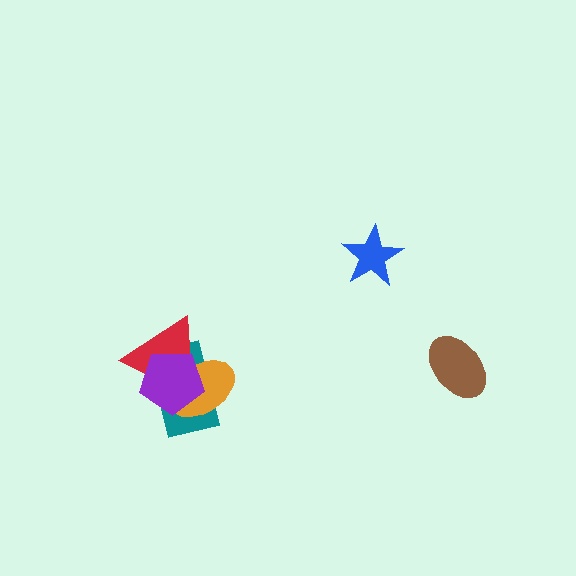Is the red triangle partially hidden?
Yes, it is partially covered by another shape.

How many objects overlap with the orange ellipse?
3 objects overlap with the orange ellipse.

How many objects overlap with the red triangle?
3 objects overlap with the red triangle.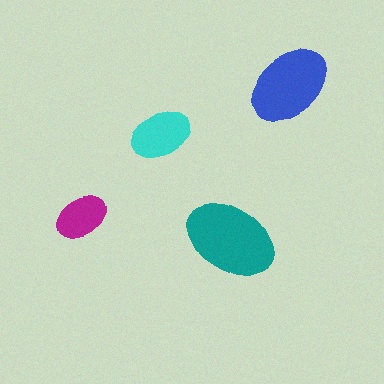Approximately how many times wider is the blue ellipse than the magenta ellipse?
About 1.5 times wider.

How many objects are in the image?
There are 4 objects in the image.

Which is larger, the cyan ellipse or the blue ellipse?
The blue one.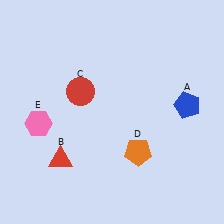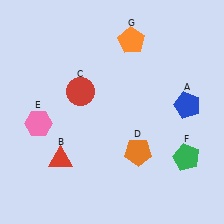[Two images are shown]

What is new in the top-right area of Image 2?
An orange pentagon (G) was added in the top-right area of Image 2.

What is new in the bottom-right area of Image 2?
A green pentagon (F) was added in the bottom-right area of Image 2.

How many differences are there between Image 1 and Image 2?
There are 2 differences between the two images.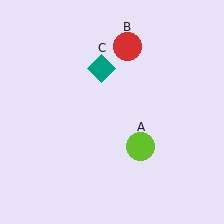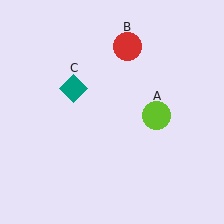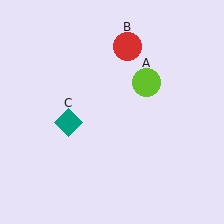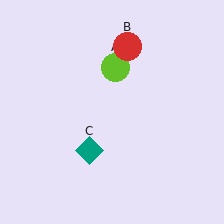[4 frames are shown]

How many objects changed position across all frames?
2 objects changed position: lime circle (object A), teal diamond (object C).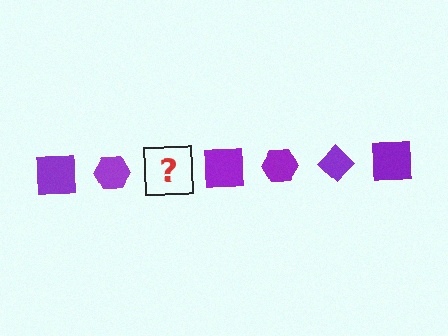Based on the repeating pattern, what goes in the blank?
The blank should be a purple diamond.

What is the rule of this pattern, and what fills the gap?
The rule is that the pattern cycles through square, hexagon, diamond shapes in purple. The gap should be filled with a purple diamond.